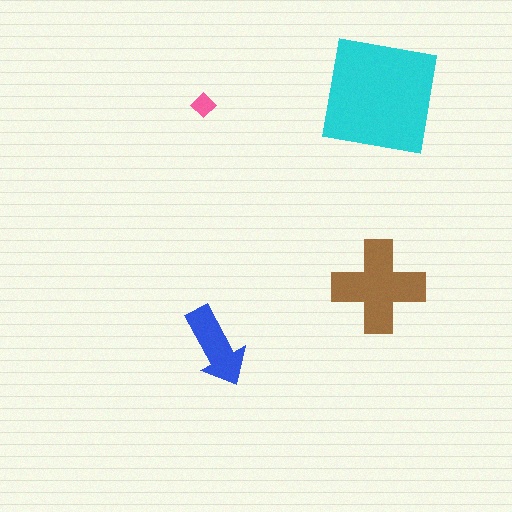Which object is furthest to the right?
The cyan square is rightmost.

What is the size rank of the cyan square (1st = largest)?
1st.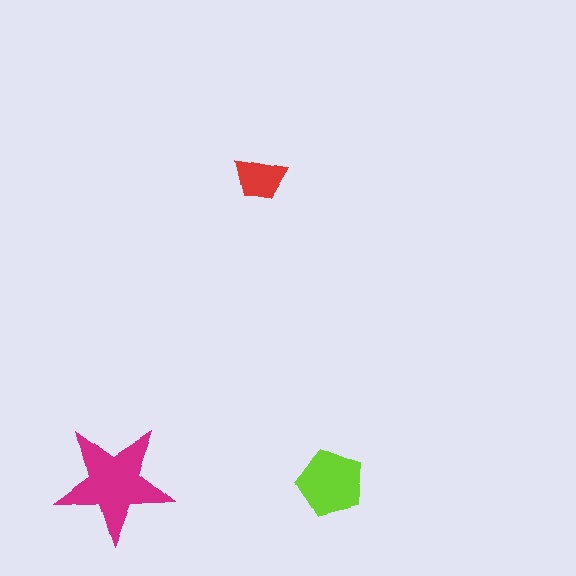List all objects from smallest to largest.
The red trapezoid, the lime pentagon, the magenta star.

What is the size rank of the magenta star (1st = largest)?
1st.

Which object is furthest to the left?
The magenta star is leftmost.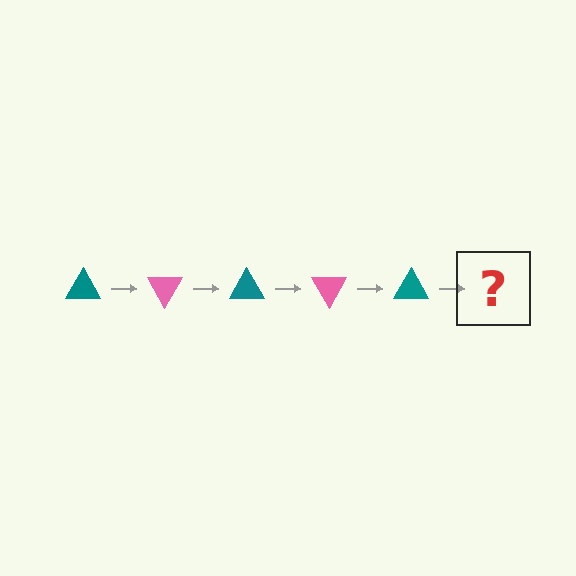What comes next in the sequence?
The next element should be a pink triangle, rotated 300 degrees from the start.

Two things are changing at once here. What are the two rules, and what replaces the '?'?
The two rules are that it rotates 60 degrees each step and the color cycles through teal and pink. The '?' should be a pink triangle, rotated 300 degrees from the start.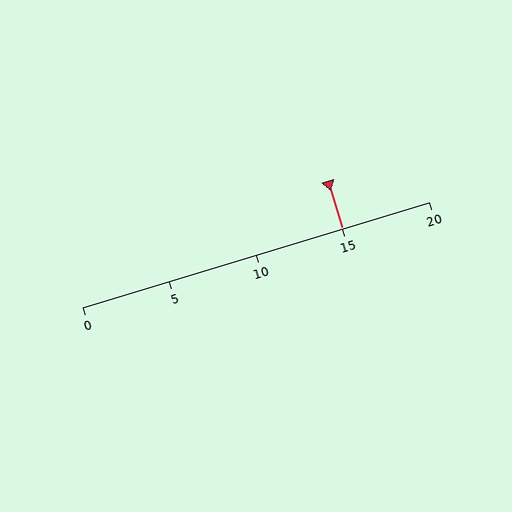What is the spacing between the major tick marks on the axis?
The major ticks are spaced 5 apart.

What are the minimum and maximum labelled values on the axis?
The axis runs from 0 to 20.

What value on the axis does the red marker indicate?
The marker indicates approximately 15.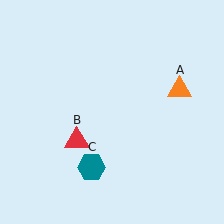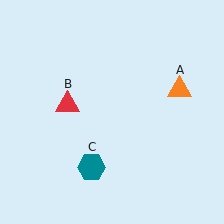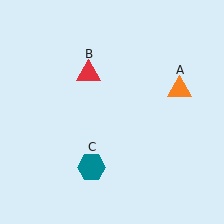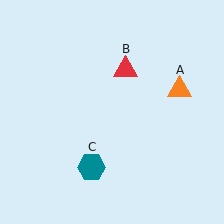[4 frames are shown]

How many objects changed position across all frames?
1 object changed position: red triangle (object B).